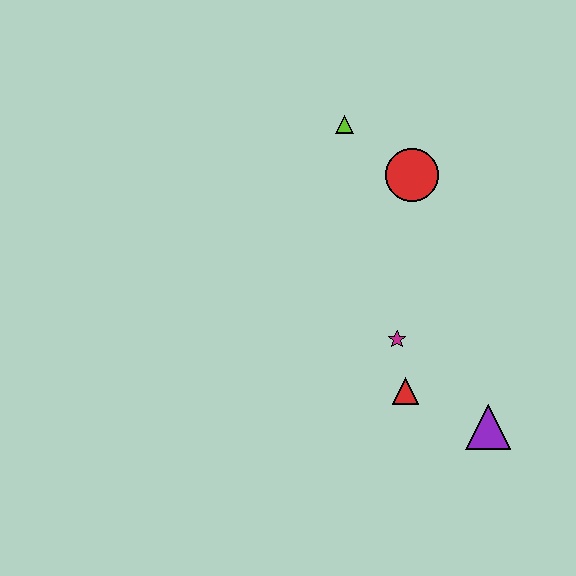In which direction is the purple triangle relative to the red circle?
The purple triangle is below the red circle.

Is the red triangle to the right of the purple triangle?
No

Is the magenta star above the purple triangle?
Yes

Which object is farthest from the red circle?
The purple triangle is farthest from the red circle.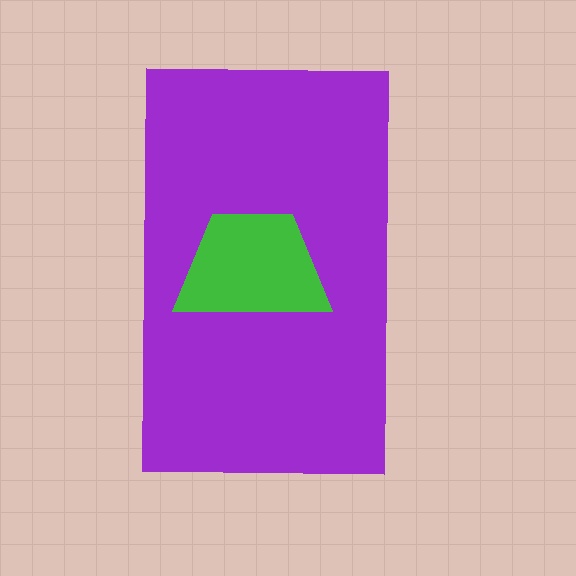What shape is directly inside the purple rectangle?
The green trapezoid.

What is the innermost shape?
The green trapezoid.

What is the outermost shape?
The purple rectangle.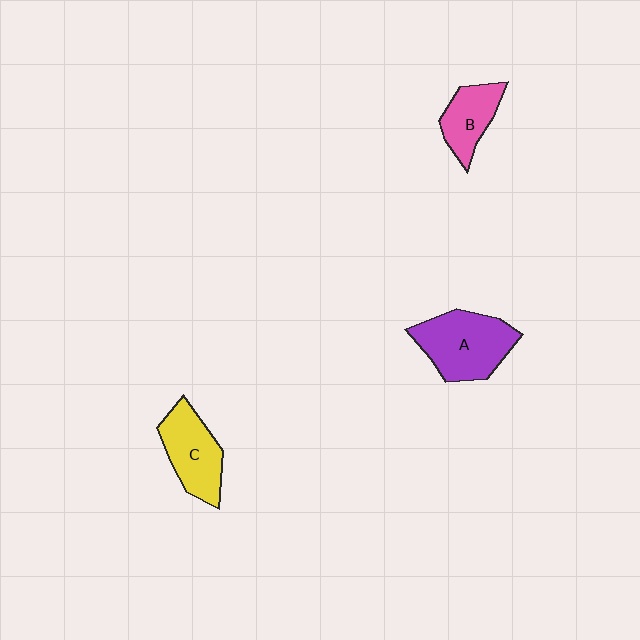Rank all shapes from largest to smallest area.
From largest to smallest: A (purple), C (yellow), B (pink).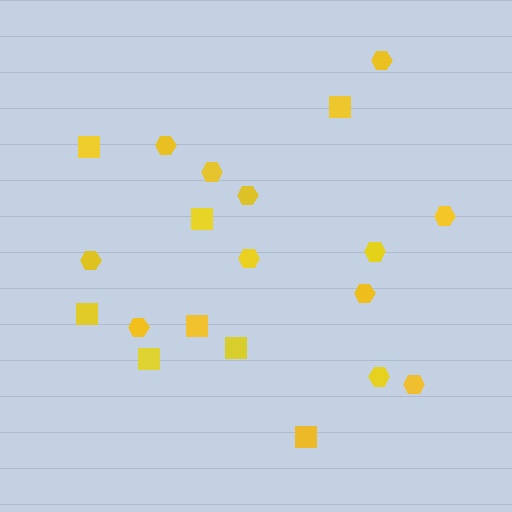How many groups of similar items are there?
There are 2 groups: one group of hexagons (12) and one group of squares (8).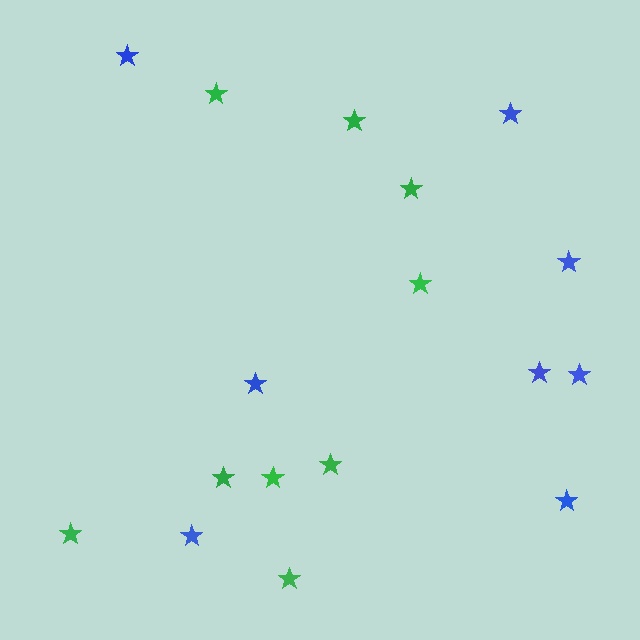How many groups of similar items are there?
There are 2 groups: one group of green stars (9) and one group of blue stars (8).